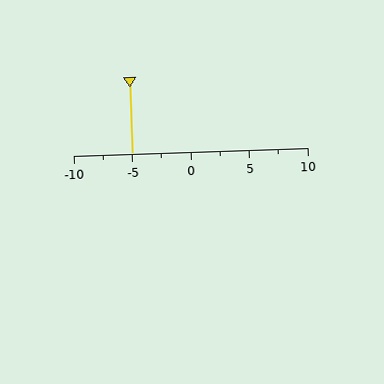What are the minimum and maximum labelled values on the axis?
The axis runs from -10 to 10.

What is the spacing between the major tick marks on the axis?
The major ticks are spaced 5 apart.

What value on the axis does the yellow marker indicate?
The marker indicates approximately -5.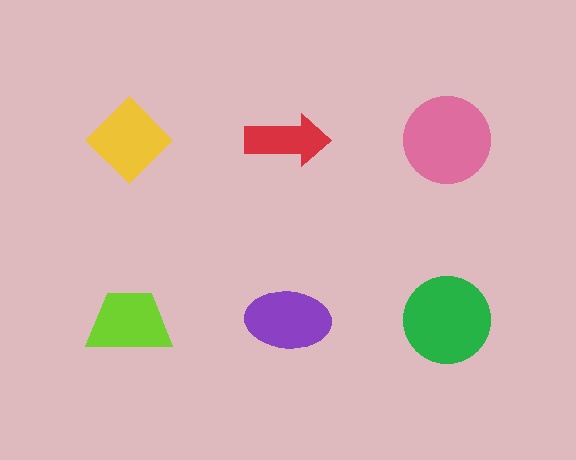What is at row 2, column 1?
A lime trapezoid.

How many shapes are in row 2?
3 shapes.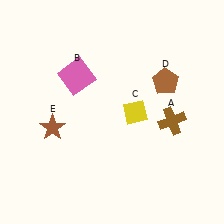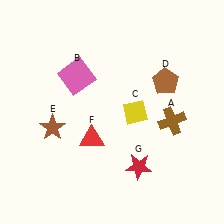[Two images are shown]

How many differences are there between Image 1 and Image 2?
There are 2 differences between the two images.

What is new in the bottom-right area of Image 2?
A red star (G) was added in the bottom-right area of Image 2.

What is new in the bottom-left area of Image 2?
A red triangle (F) was added in the bottom-left area of Image 2.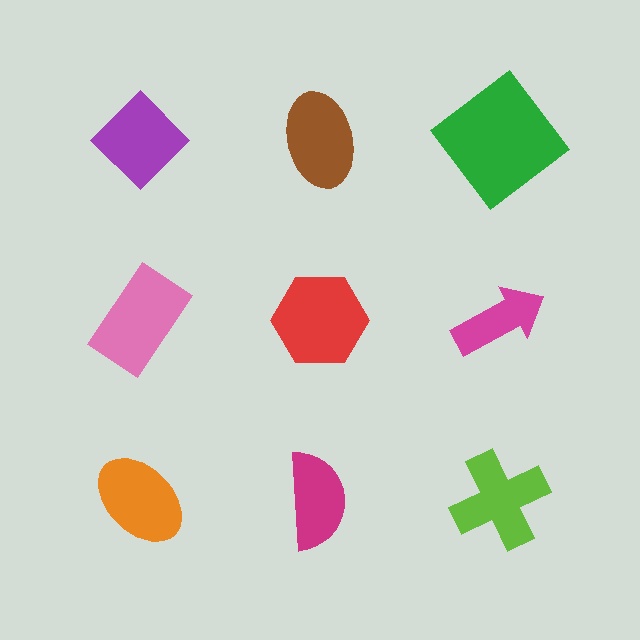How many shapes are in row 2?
3 shapes.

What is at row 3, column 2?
A magenta semicircle.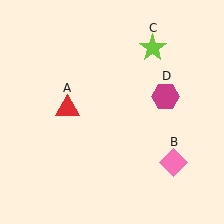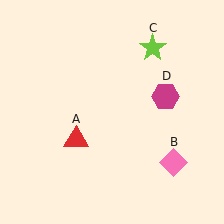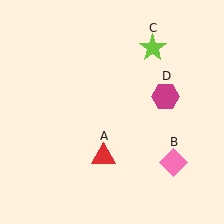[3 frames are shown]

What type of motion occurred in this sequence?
The red triangle (object A) rotated counterclockwise around the center of the scene.